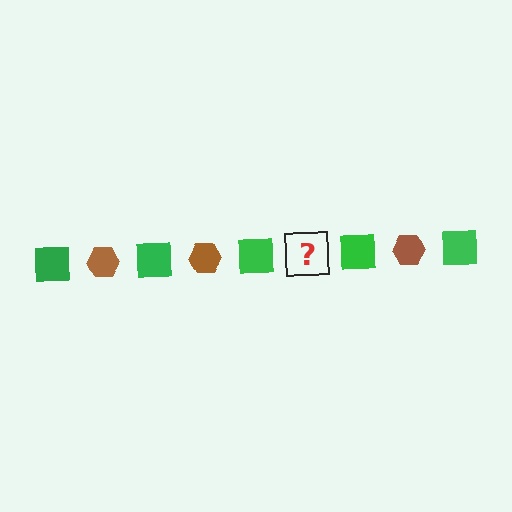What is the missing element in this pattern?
The missing element is a brown hexagon.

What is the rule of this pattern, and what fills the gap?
The rule is that the pattern alternates between green square and brown hexagon. The gap should be filled with a brown hexagon.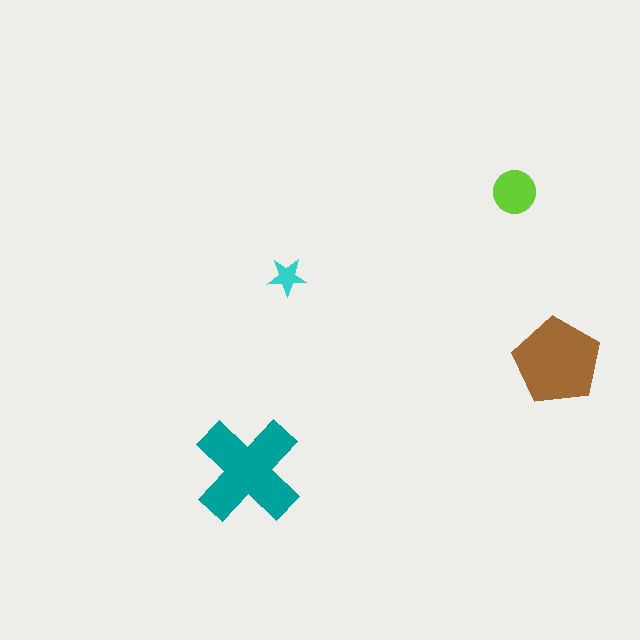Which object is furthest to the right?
The brown pentagon is rightmost.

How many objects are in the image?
There are 4 objects in the image.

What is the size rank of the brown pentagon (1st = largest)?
2nd.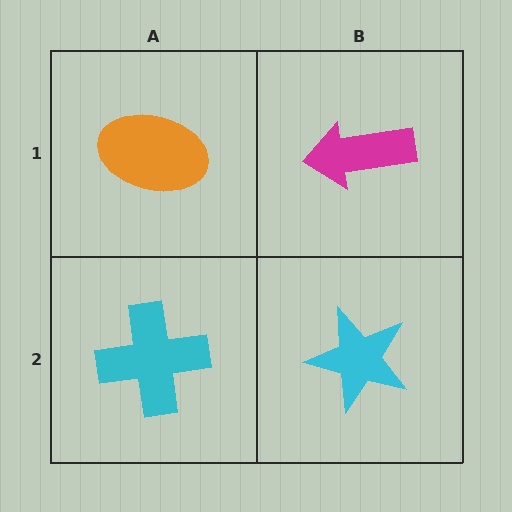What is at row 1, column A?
An orange ellipse.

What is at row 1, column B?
A magenta arrow.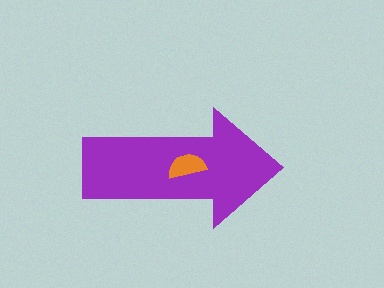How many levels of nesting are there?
2.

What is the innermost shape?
The orange semicircle.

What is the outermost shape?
The purple arrow.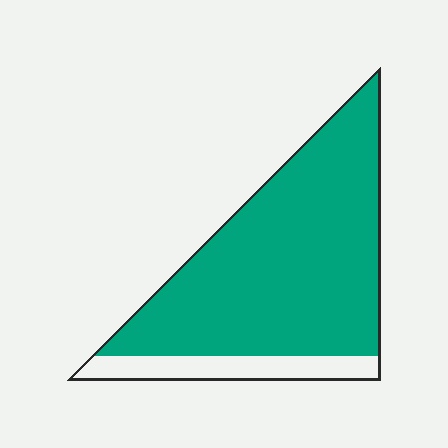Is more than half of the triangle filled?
Yes.